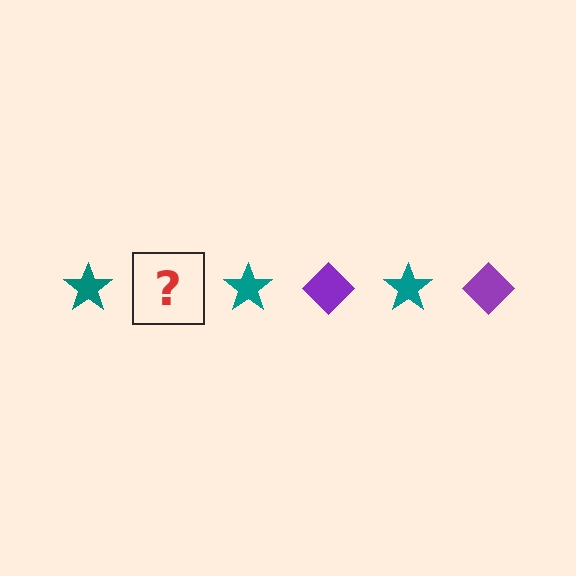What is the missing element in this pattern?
The missing element is a purple diamond.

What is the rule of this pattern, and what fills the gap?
The rule is that the pattern alternates between teal star and purple diamond. The gap should be filled with a purple diamond.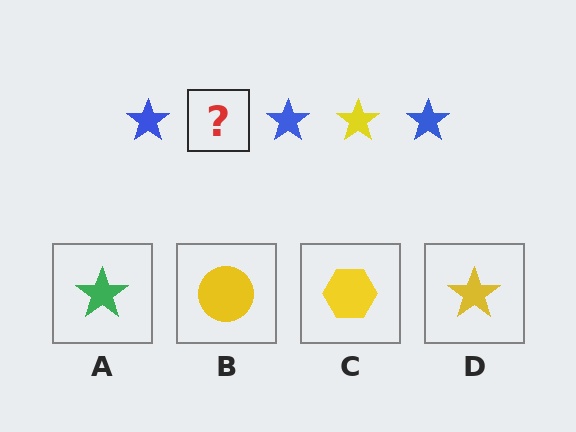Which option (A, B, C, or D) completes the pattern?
D.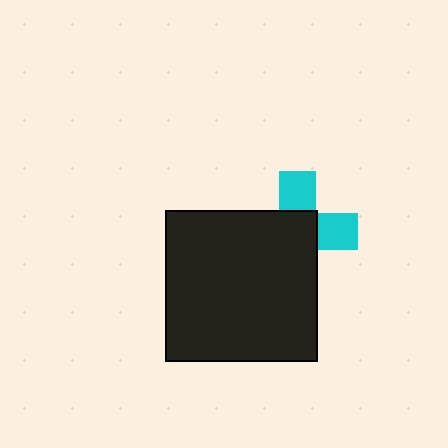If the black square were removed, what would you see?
You would see the complete cyan cross.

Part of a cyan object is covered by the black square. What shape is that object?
It is a cross.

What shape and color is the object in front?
The object in front is a black square.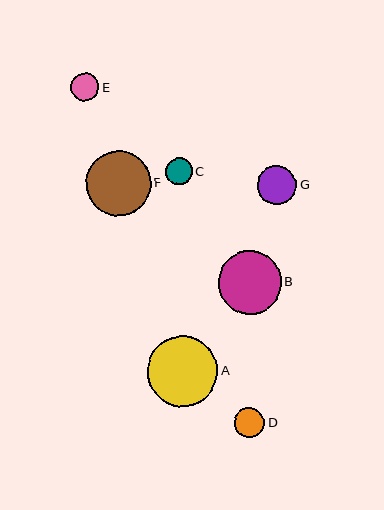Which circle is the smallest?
Circle C is the smallest with a size of approximately 27 pixels.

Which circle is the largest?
Circle A is the largest with a size of approximately 71 pixels.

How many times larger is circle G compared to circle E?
Circle G is approximately 1.4 times the size of circle E.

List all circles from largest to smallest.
From largest to smallest: A, F, B, G, D, E, C.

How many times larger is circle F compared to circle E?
Circle F is approximately 2.3 times the size of circle E.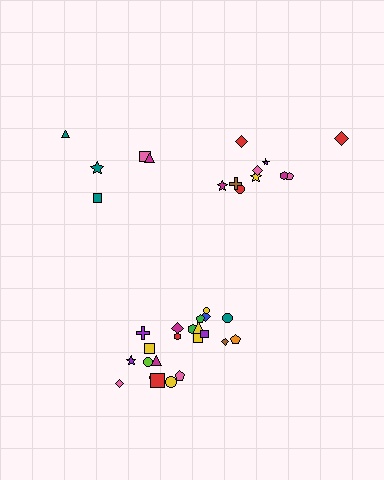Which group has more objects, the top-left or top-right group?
The top-right group.